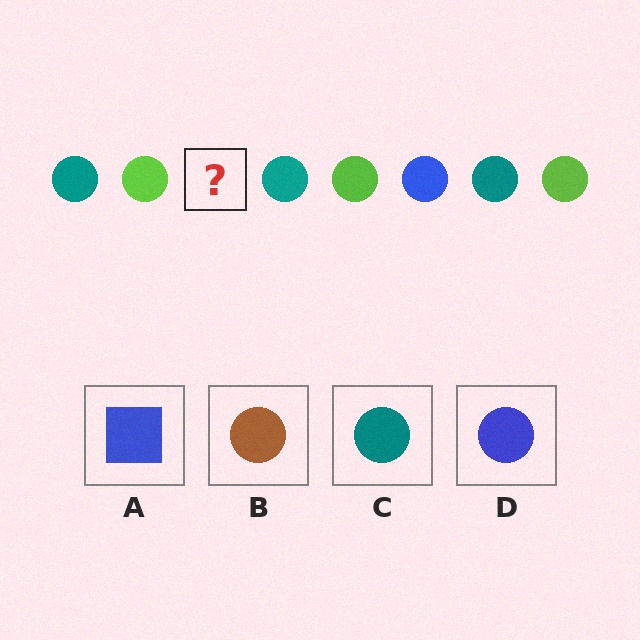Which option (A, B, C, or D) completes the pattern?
D.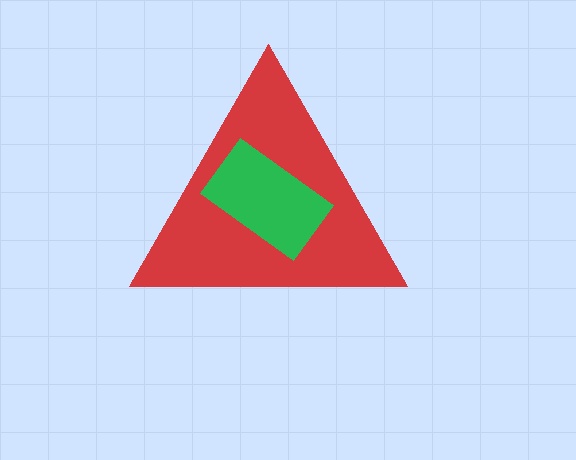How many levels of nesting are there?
2.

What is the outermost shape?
The red triangle.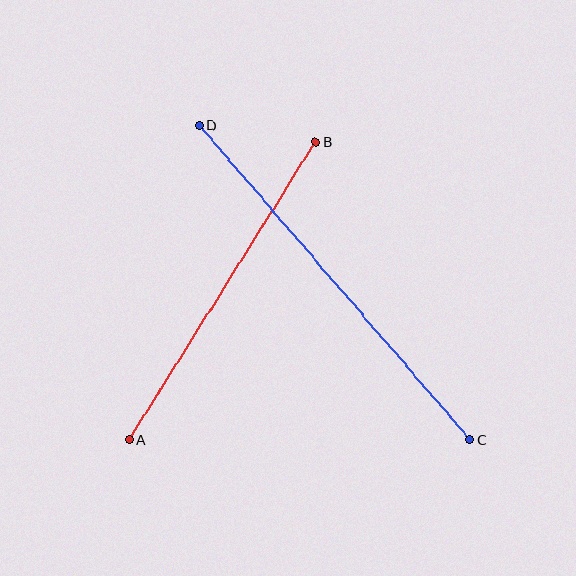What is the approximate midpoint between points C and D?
The midpoint is at approximately (334, 282) pixels.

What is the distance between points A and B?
The distance is approximately 351 pixels.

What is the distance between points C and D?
The distance is approximately 414 pixels.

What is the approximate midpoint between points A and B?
The midpoint is at approximately (223, 291) pixels.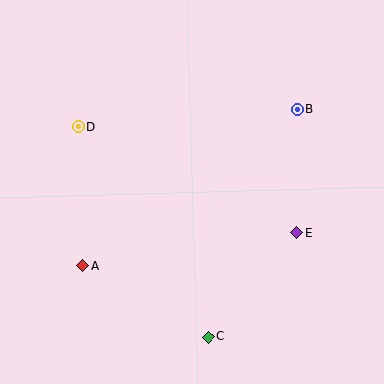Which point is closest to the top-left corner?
Point D is closest to the top-left corner.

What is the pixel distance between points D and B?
The distance between D and B is 219 pixels.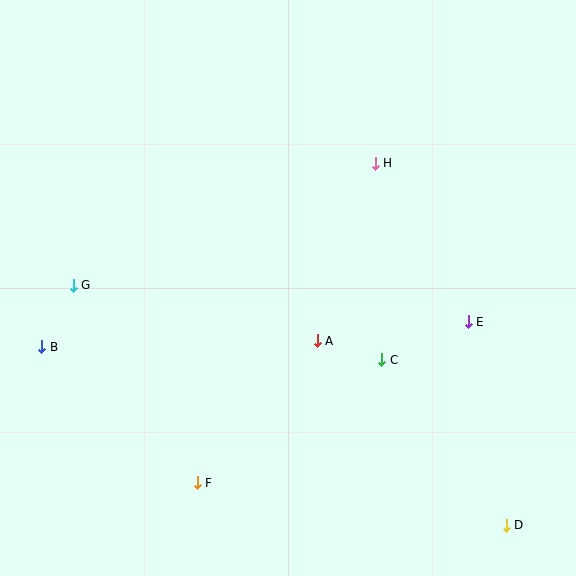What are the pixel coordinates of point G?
Point G is at (73, 285).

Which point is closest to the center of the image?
Point A at (317, 341) is closest to the center.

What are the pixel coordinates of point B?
Point B is at (42, 347).